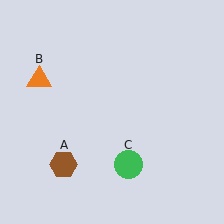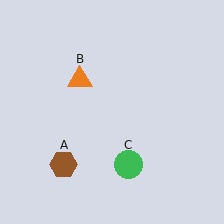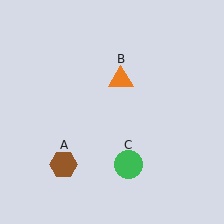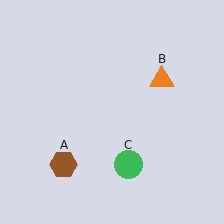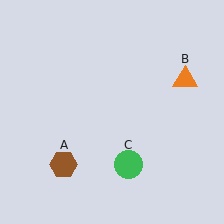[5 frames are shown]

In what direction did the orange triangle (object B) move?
The orange triangle (object B) moved right.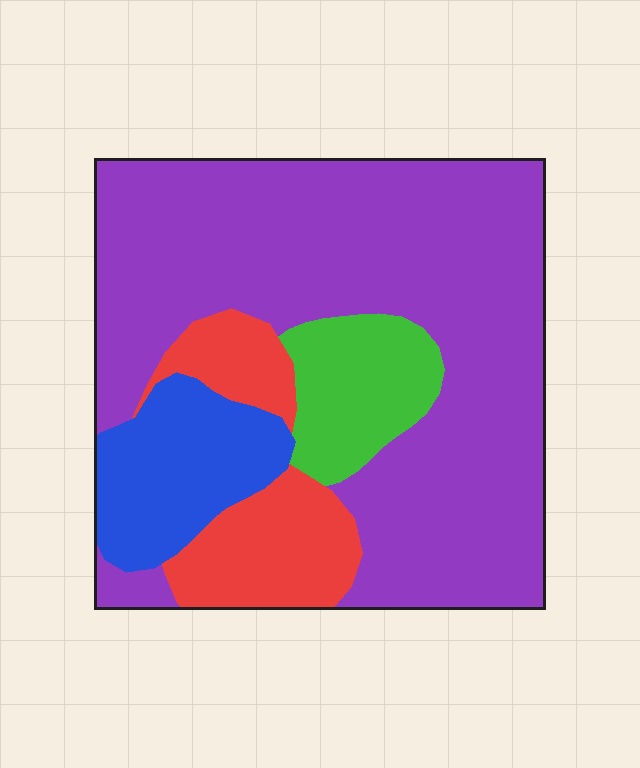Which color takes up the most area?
Purple, at roughly 65%.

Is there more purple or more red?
Purple.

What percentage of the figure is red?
Red covers 14% of the figure.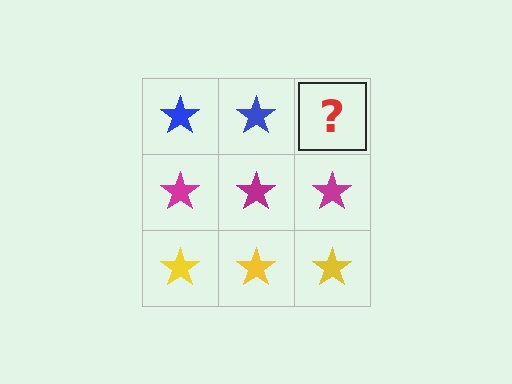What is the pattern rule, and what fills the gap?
The rule is that each row has a consistent color. The gap should be filled with a blue star.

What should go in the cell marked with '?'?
The missing cell should contain a blue star.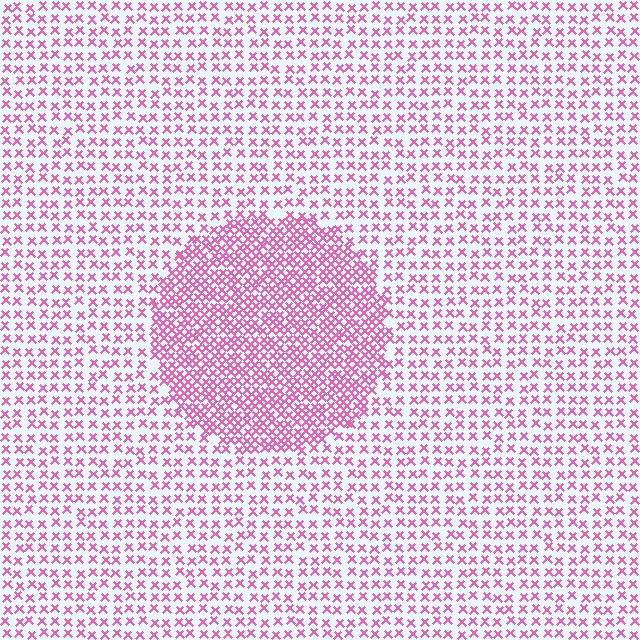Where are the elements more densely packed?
The elements are more densely packed inside the circle boundary.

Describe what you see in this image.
The image contains small pink elements arranged at two different densities. A circle-shaped region is visible where the elements are more densely packed than the surrounding area.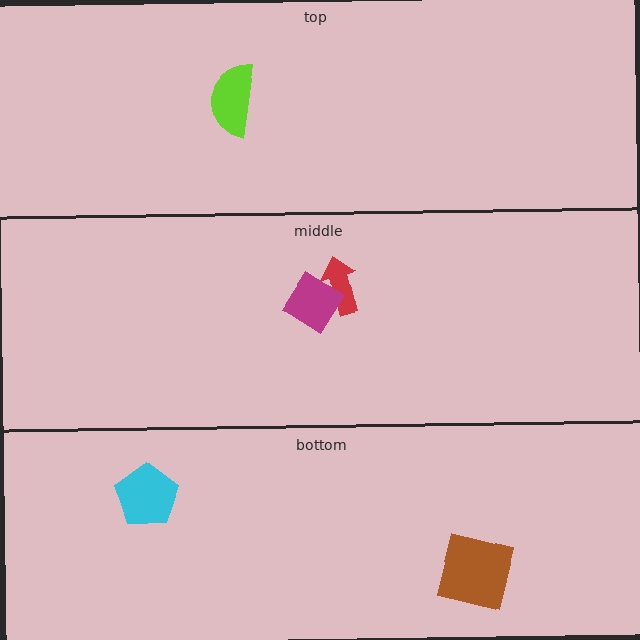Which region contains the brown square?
The bottom region.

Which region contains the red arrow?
The middle region.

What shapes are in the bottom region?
The cyan pentagon, the brown square.